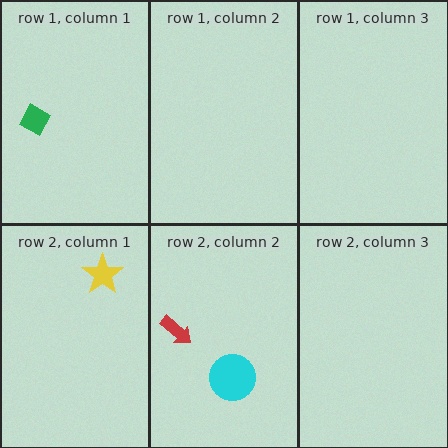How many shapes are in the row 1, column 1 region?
1.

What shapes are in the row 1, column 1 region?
The green diamond.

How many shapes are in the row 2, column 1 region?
1.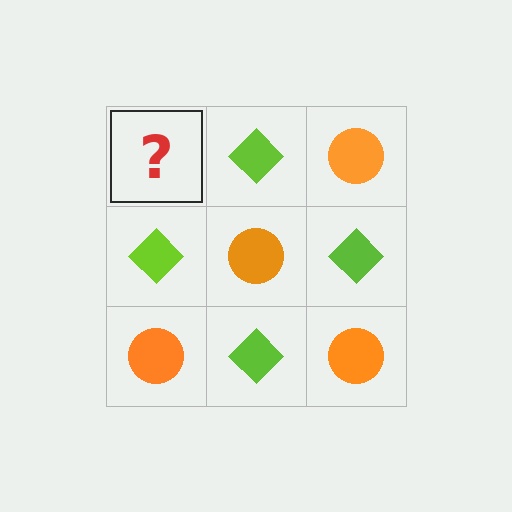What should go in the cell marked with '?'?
The missing cell should contain an orange circle.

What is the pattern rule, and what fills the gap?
The rule is that it alternates orange circle and lime diamond in a checkerboard pattern. The gap should be filled with an orange circle.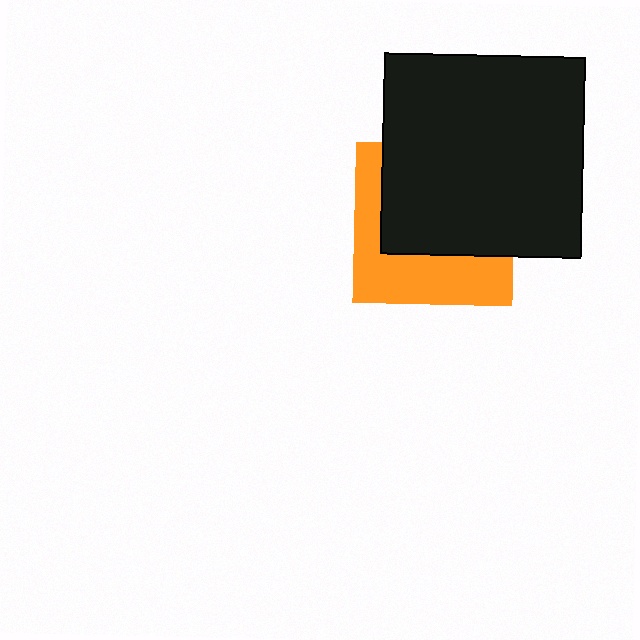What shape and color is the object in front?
The object in front is a black square.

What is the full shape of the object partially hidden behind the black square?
The partially hidden object is an orange square.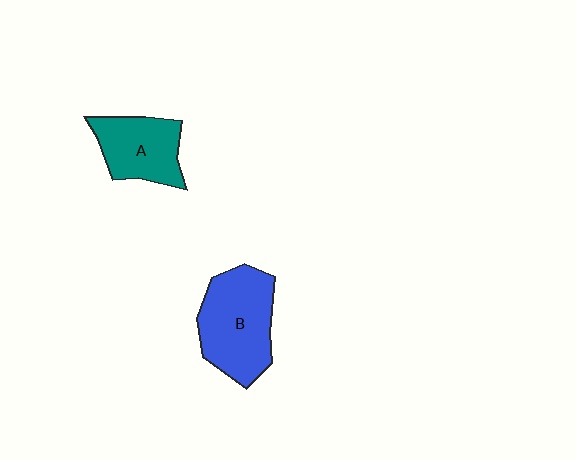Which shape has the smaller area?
Shape A (teal).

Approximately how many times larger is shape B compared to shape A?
Approximately 1.4 times.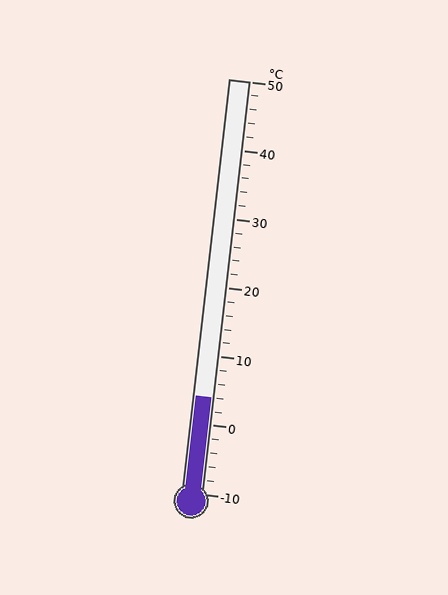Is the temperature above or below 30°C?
The temperature is below 30°C.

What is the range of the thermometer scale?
The thermometer scale ranges from -10°C to 50°C.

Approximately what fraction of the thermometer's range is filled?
The thermometer is filled to approximately 25% of its range.